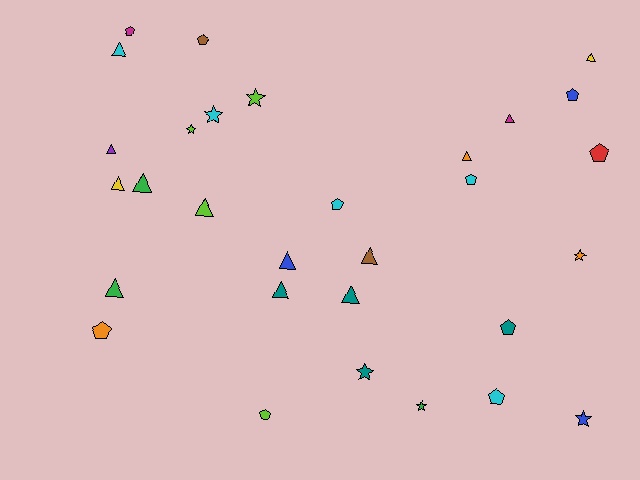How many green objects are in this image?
There are 3 green objects.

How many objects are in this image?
There are 30 objects.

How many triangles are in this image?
There are 13 triangles.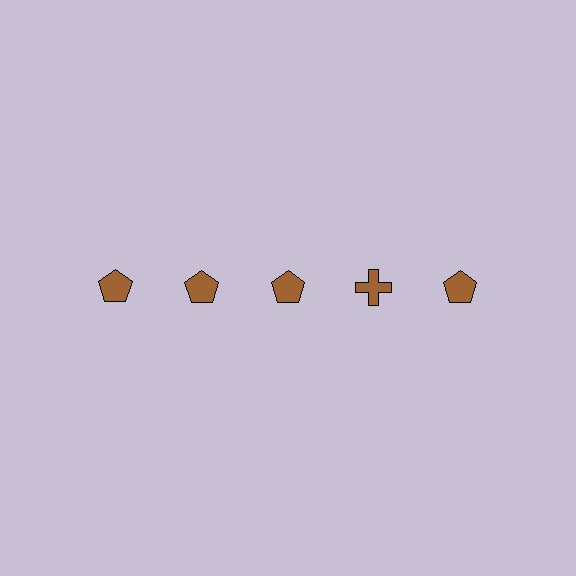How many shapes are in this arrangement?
There are 5 shapes arranged in a grid pattern.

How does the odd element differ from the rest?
It has a different shape: cross instead of pentagon.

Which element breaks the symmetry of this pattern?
The brown cross in the top row, second from right column breaks the symmetry. All other shapes are brown pentagons.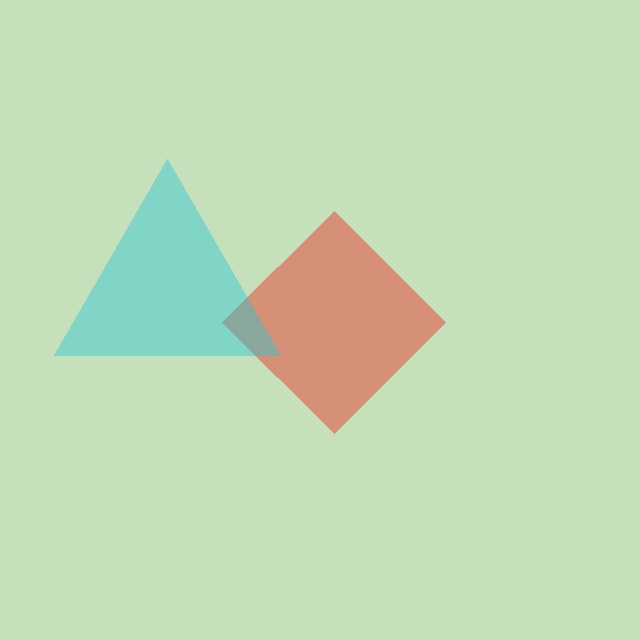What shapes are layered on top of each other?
The layered shapes are: a red diamond, a cyan triangle.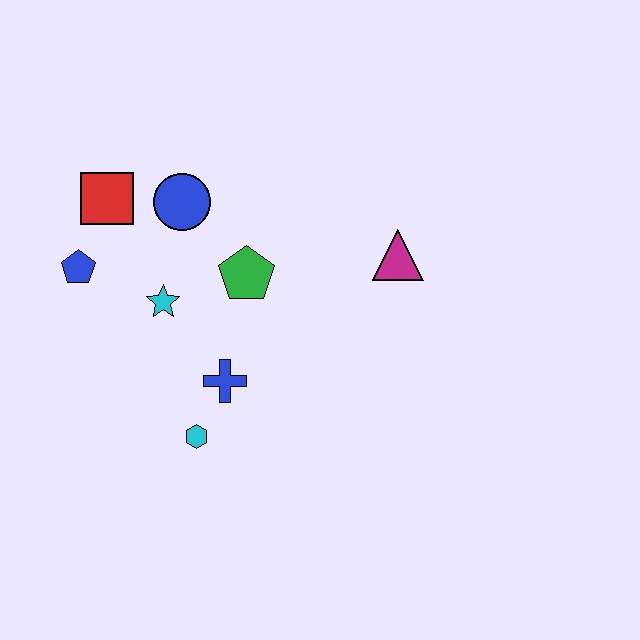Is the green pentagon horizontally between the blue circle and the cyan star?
No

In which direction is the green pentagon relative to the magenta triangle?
The green pentagon is to the left of the magenta triangle.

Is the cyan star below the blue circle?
Yes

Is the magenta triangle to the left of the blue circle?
No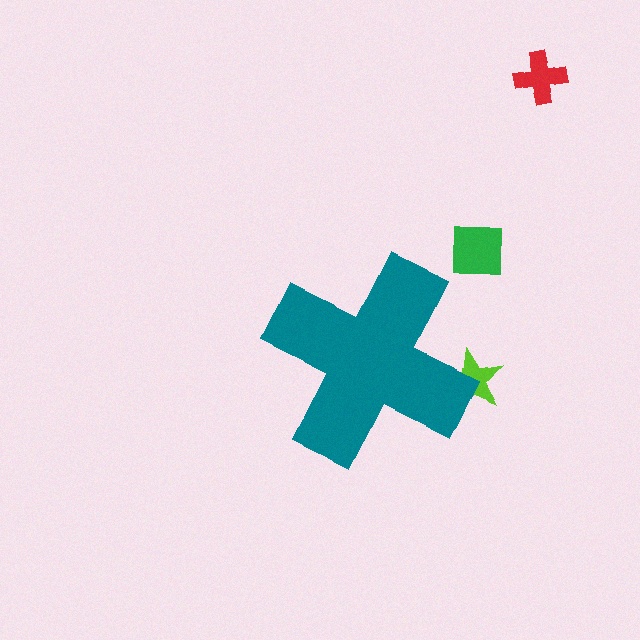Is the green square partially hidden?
No, the green square is fully visible.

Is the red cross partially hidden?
No, the red cross is fully visible.